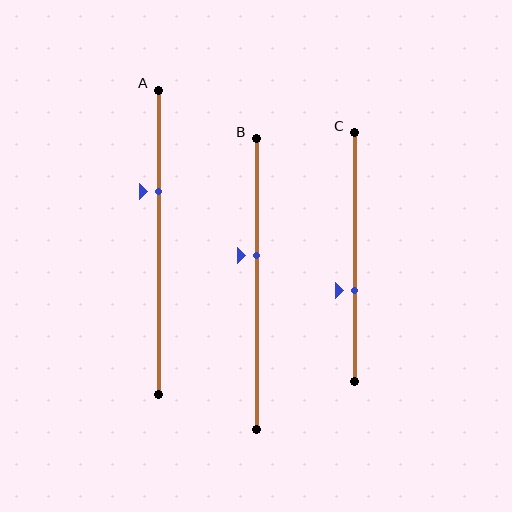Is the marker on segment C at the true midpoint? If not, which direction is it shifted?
No, the marker on segment C is shifted downward by about 13% of the segment length.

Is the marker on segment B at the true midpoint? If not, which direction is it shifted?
No, the marker on segment B is shifted upward by about 10% of the segment length.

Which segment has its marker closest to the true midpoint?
Segment B has its marker closest to the true midpoint.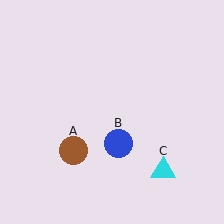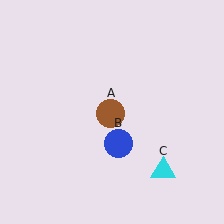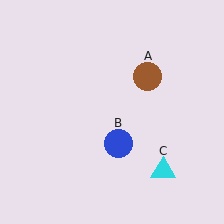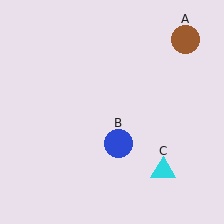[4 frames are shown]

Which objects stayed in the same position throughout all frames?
Blue circle (object B) and cyan triangle (object C) remained stationary.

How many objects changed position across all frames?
1 object changed position: brown circle (object A).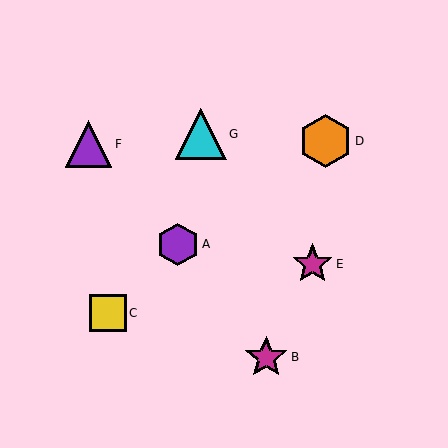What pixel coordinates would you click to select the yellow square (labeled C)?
Click at (108, 313) to select the yellow square C.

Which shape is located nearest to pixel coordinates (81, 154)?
The purple triangle (labeled F) at (88, 144) is nearest to that location.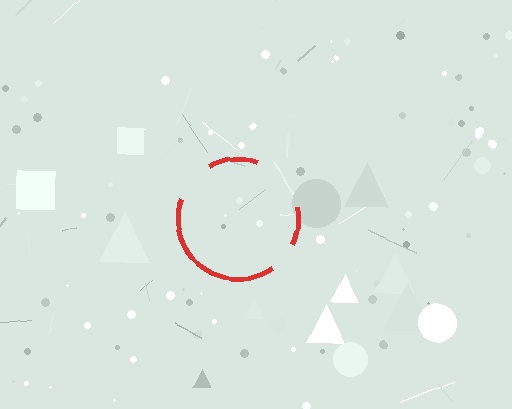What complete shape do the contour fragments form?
The contour fragments form a circle.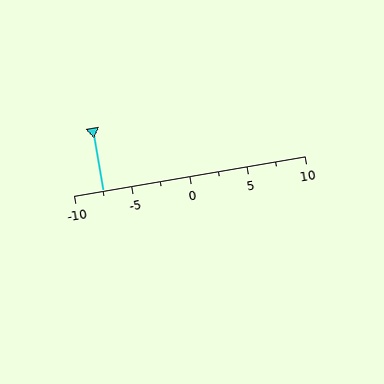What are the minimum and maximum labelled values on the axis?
The axis runs from -10 to 10.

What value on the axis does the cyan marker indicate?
The marker indicates approximately -7.5.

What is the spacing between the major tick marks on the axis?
The major ticks are spaced 5 apart.